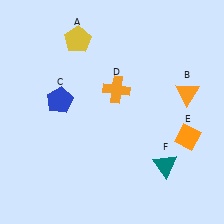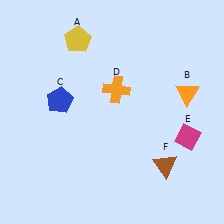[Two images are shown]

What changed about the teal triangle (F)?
In Image 1, F is teal. In Image 2, it changed to brown.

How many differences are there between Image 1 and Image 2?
There are 2 differences between the two images.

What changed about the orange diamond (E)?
In Image 1, E is orange. In Image 2, it changed to magenta.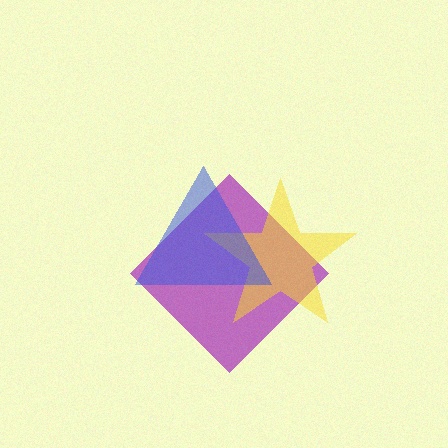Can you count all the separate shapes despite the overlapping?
Yes, there are 3 separate shapes.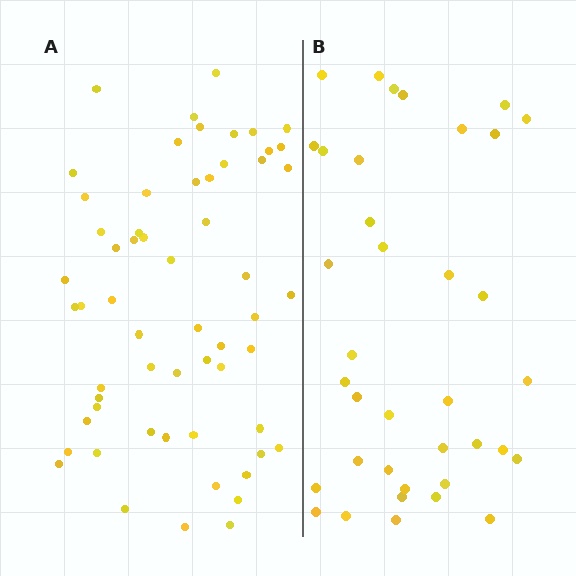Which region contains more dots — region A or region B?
Region A (the left region) has more dots.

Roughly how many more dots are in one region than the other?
Region A has approximately 20 more dots than region B.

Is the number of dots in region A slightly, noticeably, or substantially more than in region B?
Region A has substantially more. The ratio is roughly 1.6 to 1.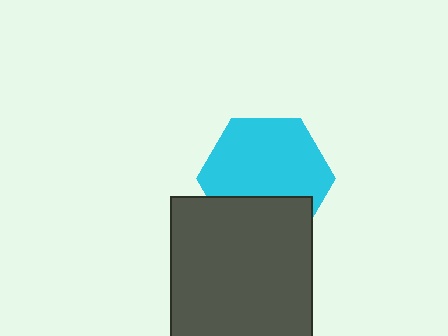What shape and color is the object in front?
The object in front is a dark gray square.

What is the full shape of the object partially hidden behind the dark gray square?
The partially hidden object is a cyan hexagon.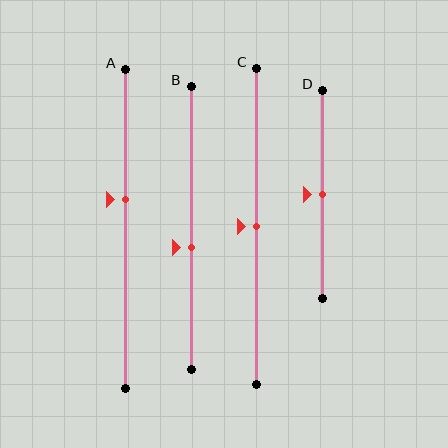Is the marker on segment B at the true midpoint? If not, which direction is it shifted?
No, the marker on segment B is shifted downward by about 7% of the segment length.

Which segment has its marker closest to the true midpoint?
Segment C has its marker closest to the true midpoint.